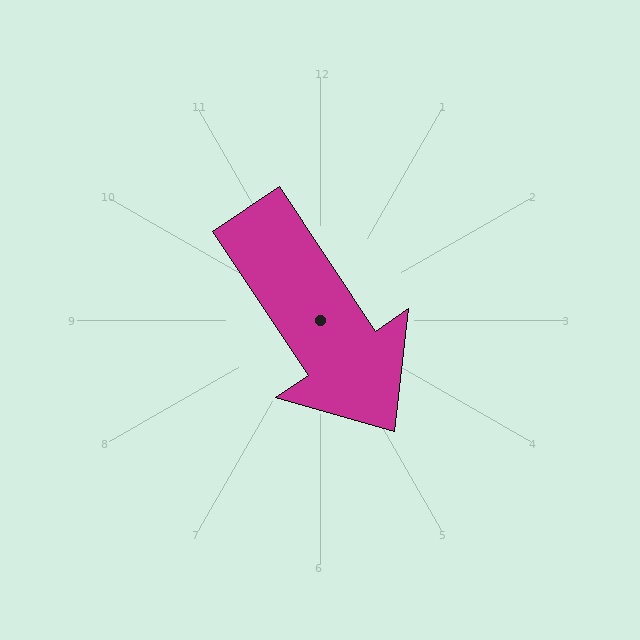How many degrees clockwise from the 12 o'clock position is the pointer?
Approximately 146 degrees.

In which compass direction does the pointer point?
Southeast.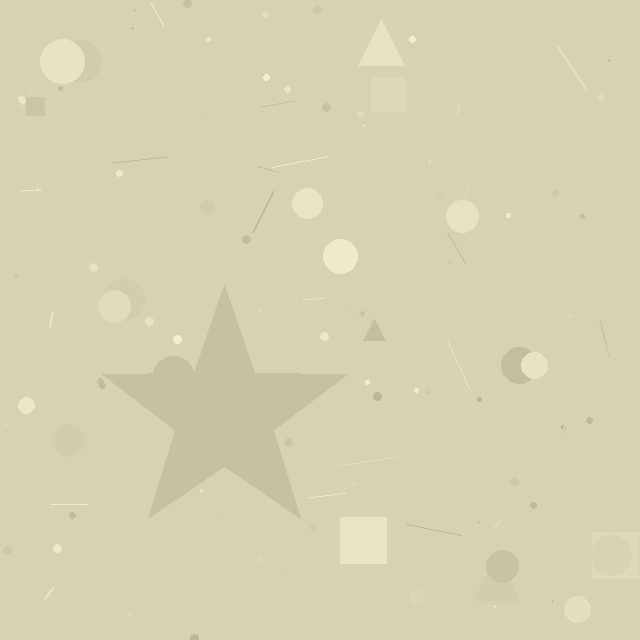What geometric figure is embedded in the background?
A star is embedded in the background.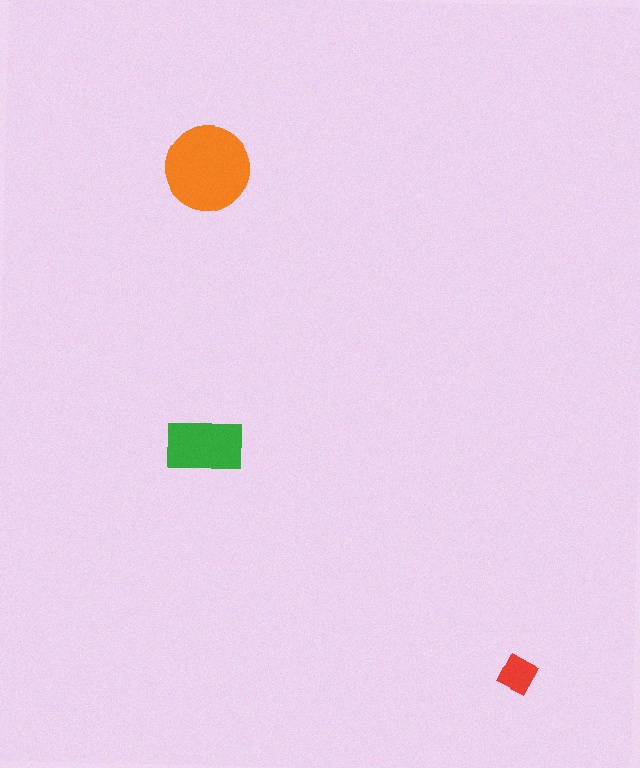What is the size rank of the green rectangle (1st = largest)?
2nd.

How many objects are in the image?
There are 3 objects in the image.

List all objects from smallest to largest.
The red square, the green rectangle, the orange circle.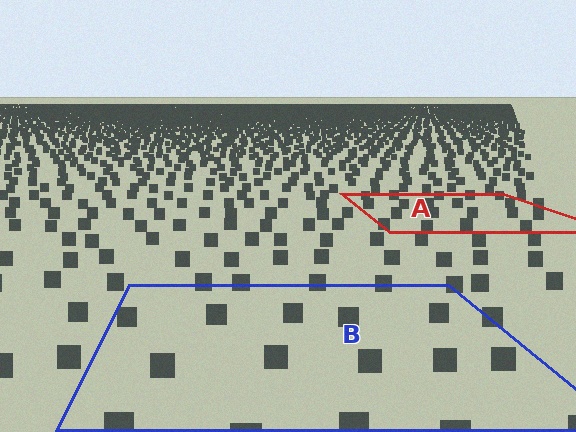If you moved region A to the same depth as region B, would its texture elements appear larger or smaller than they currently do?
They would appear larger. At a closer depth, the same texture elements are projected at a bigger on-screen size.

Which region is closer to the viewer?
Region B is closer. The texture elements there are larger and more spread out.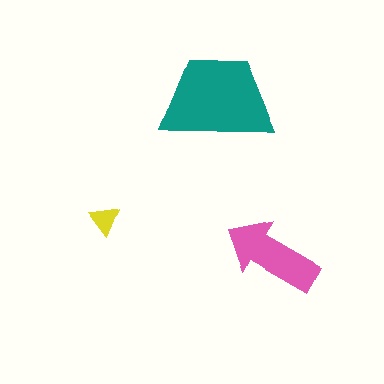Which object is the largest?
The teal trapezoid.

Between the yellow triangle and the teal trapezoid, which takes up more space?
The teal trapezoid.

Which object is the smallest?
The yellow triangle.